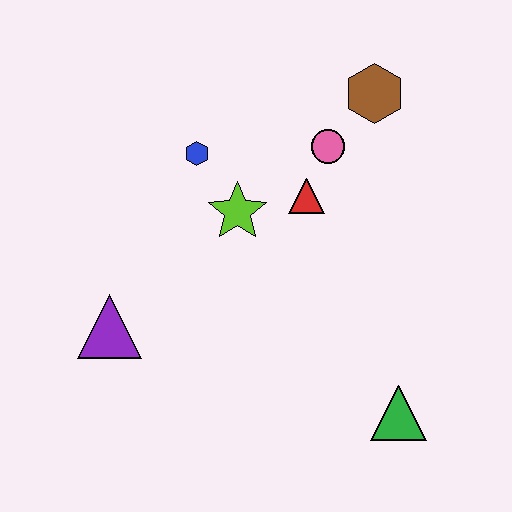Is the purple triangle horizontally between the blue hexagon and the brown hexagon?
No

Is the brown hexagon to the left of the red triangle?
No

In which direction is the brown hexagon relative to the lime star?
The brown hexagon is to the right of the lime star.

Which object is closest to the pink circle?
The red triangle is closest to the pink circle.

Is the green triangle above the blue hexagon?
No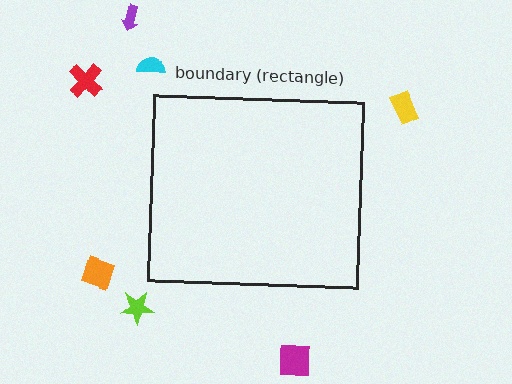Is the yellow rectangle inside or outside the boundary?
Outside.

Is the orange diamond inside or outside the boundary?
Outside.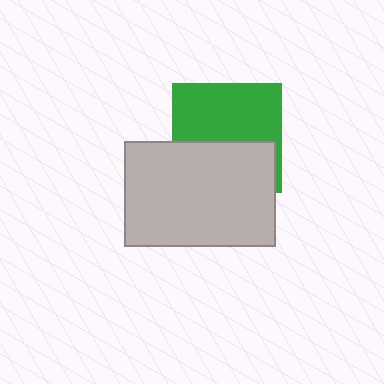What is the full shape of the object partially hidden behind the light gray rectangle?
The partially hidden object is a green square.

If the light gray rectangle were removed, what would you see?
You would see the complete green square.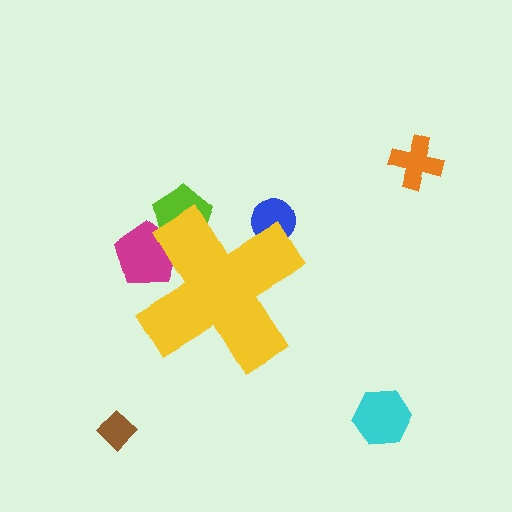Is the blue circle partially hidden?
Yes, the blue circle is partially hidden behind the yellow cross.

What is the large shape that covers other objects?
A yellow cross.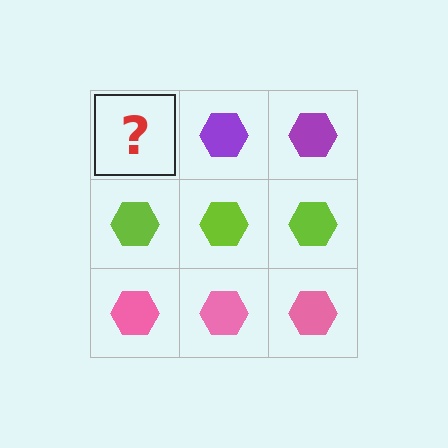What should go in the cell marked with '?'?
The missing cell should contain a purple hexagon.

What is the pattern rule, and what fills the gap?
The rule is that each row has a consistent color. The gap should be filled with a purple hexagon.